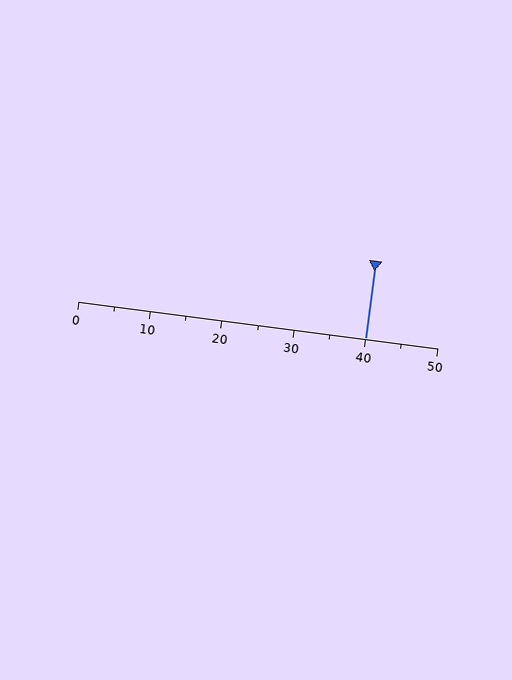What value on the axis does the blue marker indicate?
The marker indicates approximately 40.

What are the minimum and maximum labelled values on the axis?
The axis runs from 0 to 50.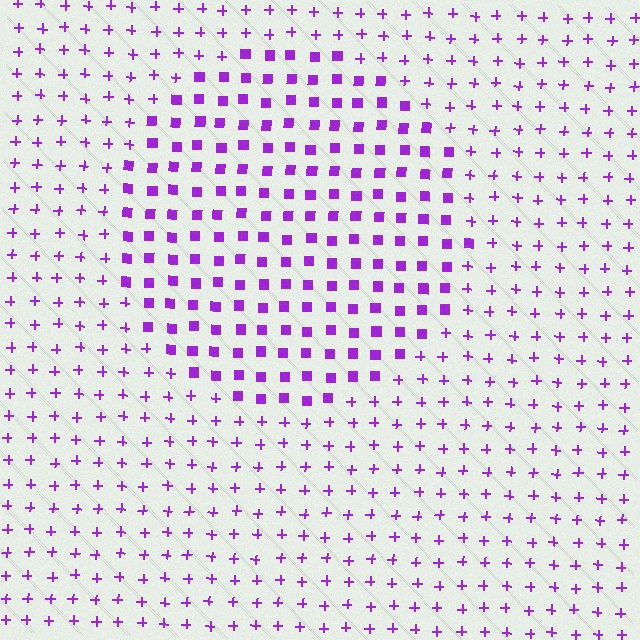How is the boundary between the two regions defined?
The boundary is defined by a change in element shape: squares inside vs. plus signs outside. All elements share the same color and spacing.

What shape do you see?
I see a circle.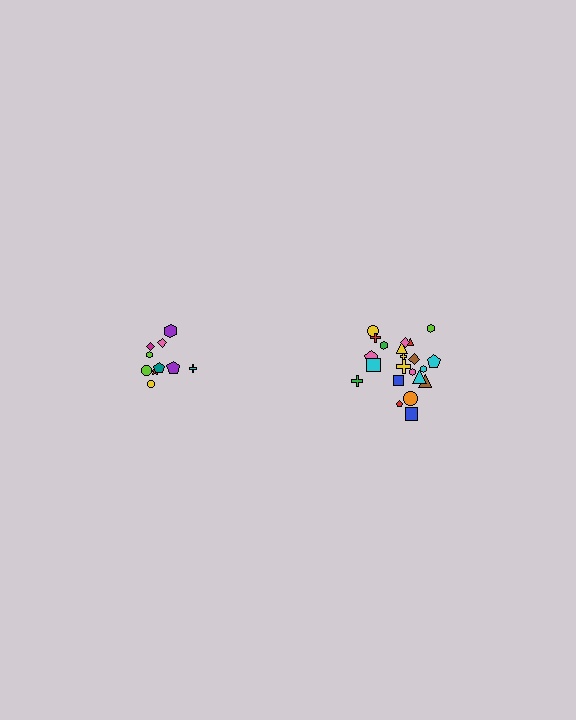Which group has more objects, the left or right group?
The right group.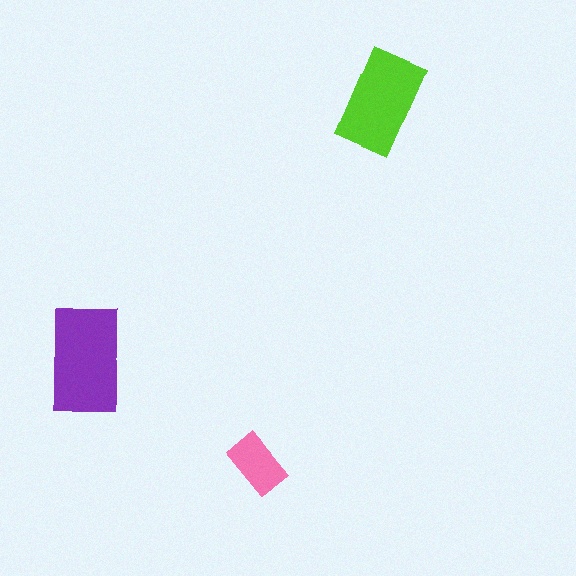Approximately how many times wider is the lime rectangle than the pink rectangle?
About 1.5 times wider.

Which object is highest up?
The lime rectangle is topmost.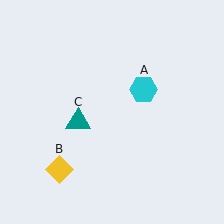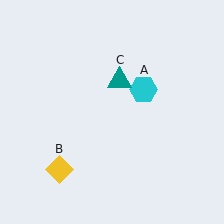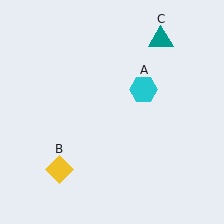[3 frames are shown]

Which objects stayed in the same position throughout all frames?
Cyan hexagon (object A) and yellow diamond (object B) remained stationary.